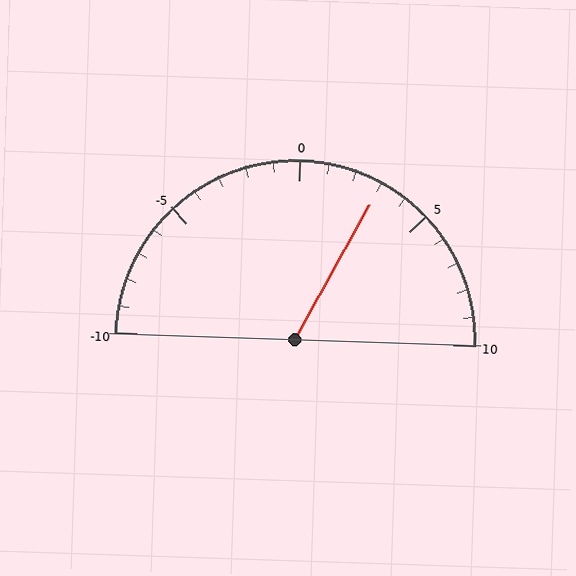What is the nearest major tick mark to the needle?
The nearest major tick mark is 5.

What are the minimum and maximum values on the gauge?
The gauge ranges from -10 to 10.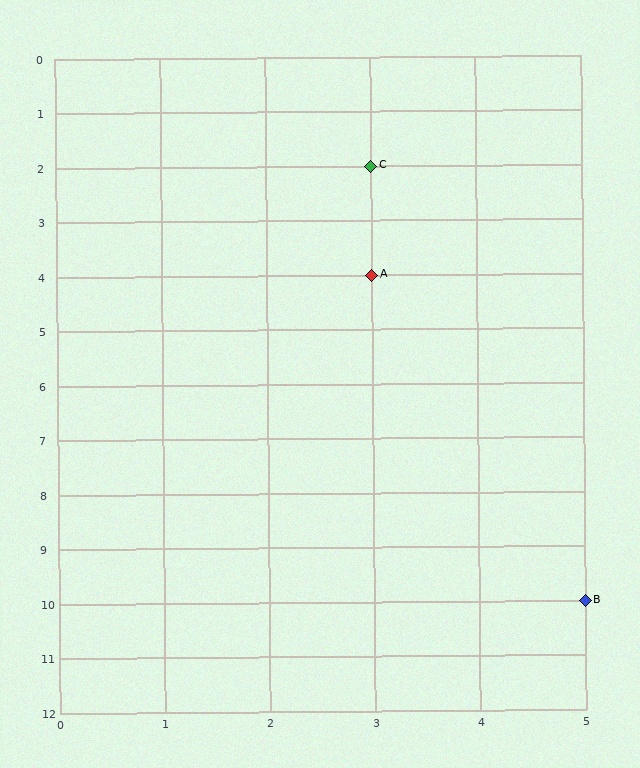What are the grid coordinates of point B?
Point B is at grid coordinates (5, 10).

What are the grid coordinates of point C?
Point C is at grid coordinates (3, 2).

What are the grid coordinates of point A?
Point A is at grid coordinates (3, 4).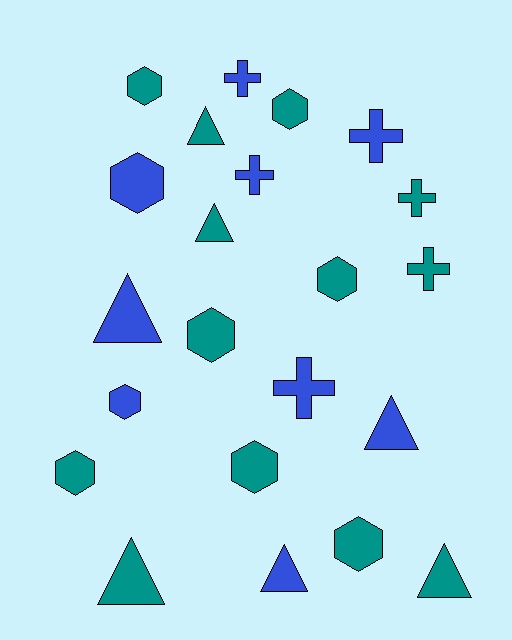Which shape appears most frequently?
Hexagon, with 9 objects.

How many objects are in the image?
There are 22 objects.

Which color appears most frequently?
Teal, with 13 objects.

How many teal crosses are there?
There are 2 teal crosses.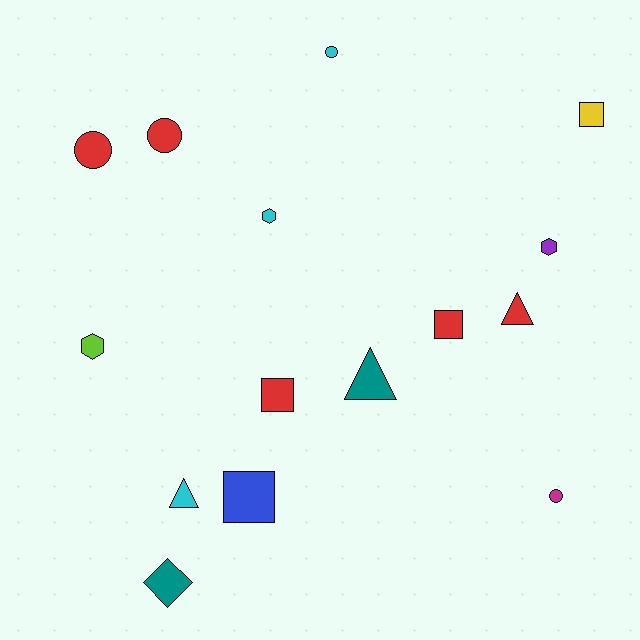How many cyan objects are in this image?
There are 3 cyan objects.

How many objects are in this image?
There are 15 objects.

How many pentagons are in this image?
There are no pentagons.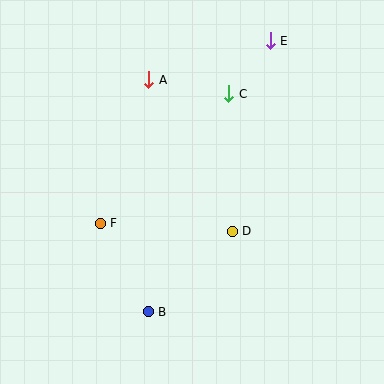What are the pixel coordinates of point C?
Point C is at (229, 94).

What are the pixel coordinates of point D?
Point D is at (232, 231).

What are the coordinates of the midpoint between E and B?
The midpoint between E and B is at (209, 176).